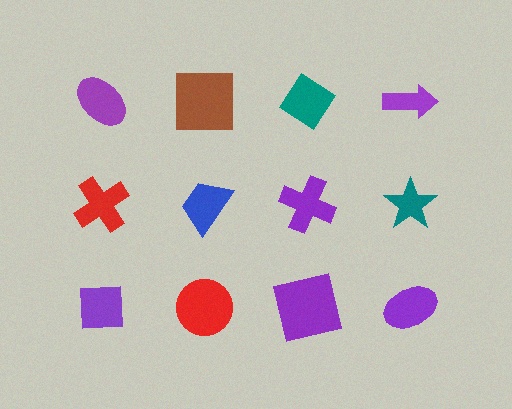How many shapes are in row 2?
4 shapes.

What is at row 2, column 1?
A red cross.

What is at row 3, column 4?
A purple ellipse.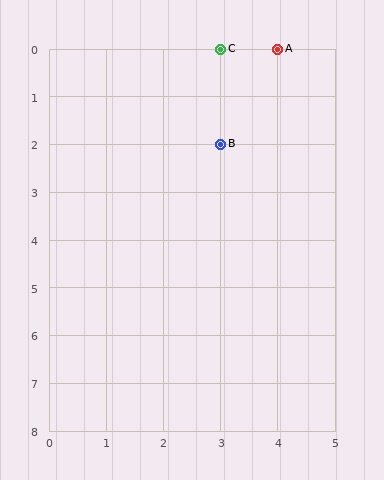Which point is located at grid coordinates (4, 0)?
Point A is at (4, 0).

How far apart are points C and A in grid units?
Points C and A are 1 column apart.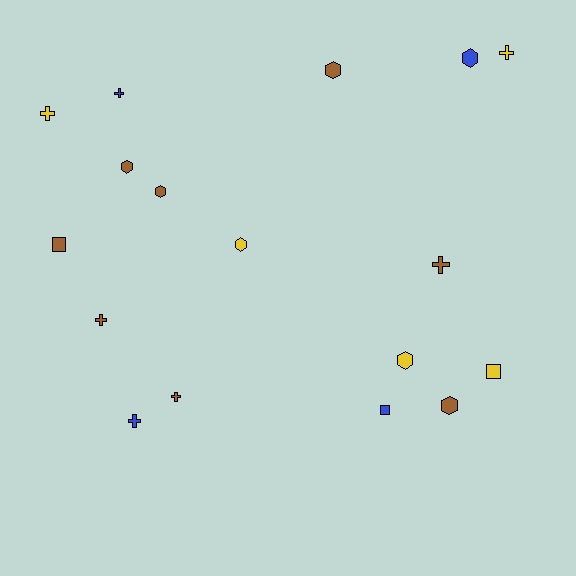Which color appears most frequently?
Brown, with 8 objects.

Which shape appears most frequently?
Hexagon, with 7 objects.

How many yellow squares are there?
There is 1 yellow square.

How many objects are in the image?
There are 17 objects.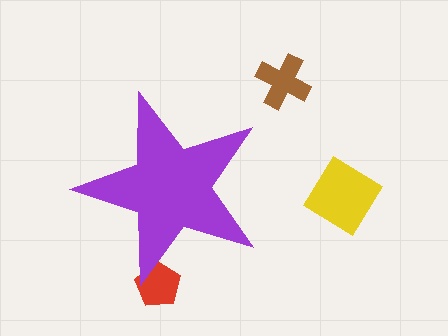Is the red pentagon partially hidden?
Yes, the red pentagon is partially hidden behind the purple star.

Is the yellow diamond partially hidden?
No, the yellow diamond is fully visible.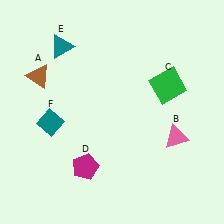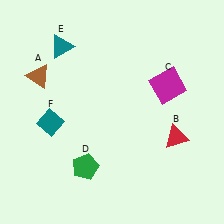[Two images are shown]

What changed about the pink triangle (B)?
In Image 1, B is pink. In Image 2, it changed to red.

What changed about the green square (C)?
In Image 1, C is green. In Image 2, it changed to magenta.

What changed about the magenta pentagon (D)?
In Image 1, D is magenta. In Image 2, it changed to green.